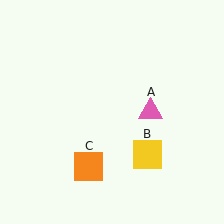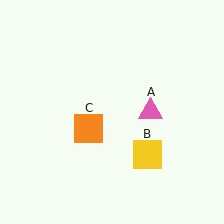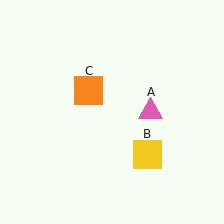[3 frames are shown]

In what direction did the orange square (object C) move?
The orange square (object C) moved up.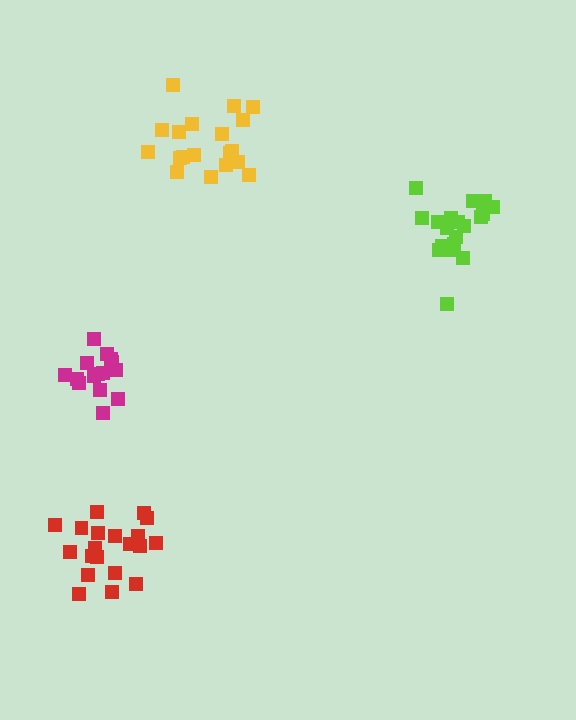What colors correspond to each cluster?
The clusters are colored: lime, magenta, red, yellow.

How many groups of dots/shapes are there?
There are 4 groups.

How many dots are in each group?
Group 1: 19 dots, Group 2: 15 dots, Group 3: 20 dots, Group 4: 19 dots (73 total).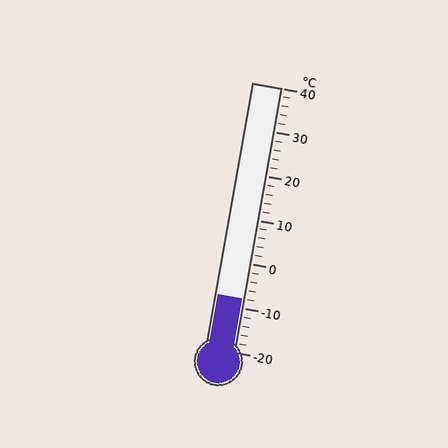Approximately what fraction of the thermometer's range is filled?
The thermometer is filled to approximately 20% of its range.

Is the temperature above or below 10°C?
The temperature is below 10°C.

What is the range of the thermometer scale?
The thermometer scale ranges from -20°C to 40°C.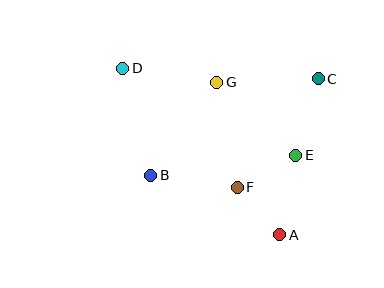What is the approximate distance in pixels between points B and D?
The distance between B and D is approximately 110 pixels.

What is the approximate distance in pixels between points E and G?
The distance between E and G is approximately 108 pixels.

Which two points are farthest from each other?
Points A and D are farthest from each other.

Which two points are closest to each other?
Points A and F are closest to each other.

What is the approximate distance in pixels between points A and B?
The distance between A and B is approximately 142 pixels.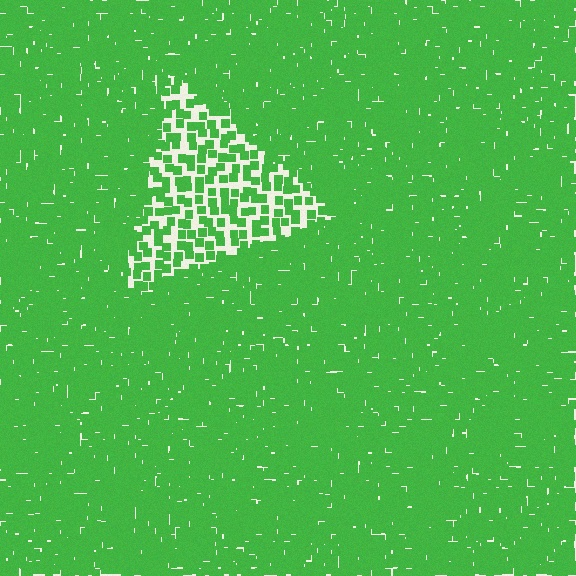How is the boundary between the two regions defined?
The boundary is defined by a change in element density (approximately 2.6x ratio). All elements are the same color, size, and shape.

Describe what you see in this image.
The image contains small green elements arranged at two different densities. A triangle-shaped region is visible where the elements are less densely packed than the surrounding area.